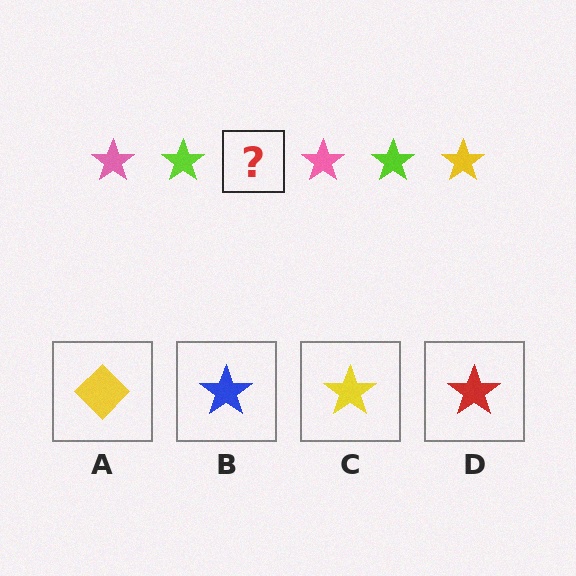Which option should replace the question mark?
Option C.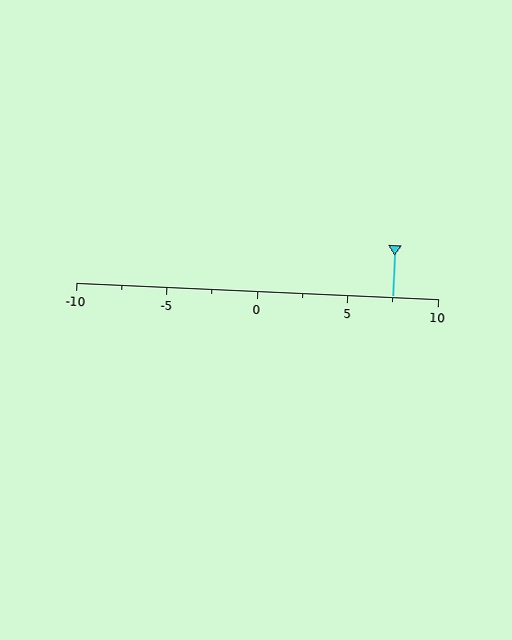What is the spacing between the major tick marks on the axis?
The major ticks are spaced 5 apart.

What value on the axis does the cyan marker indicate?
The marker indicates approximately 7.5.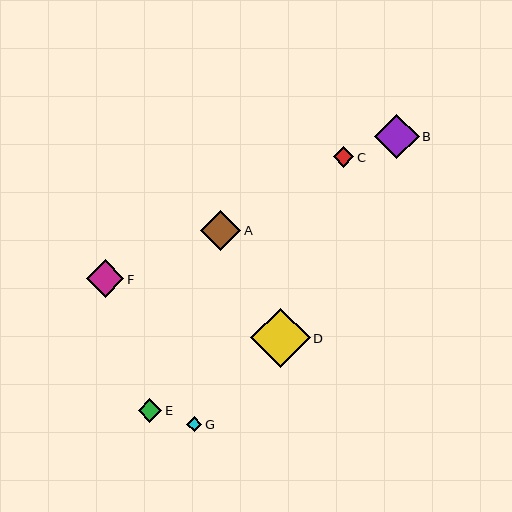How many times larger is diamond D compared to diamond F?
Diamond D is approximately 1.6 times the size of diamond F.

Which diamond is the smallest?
Diamond G is the smallest with a size of approximately 15 pixels.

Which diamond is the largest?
Diamond D is the largest with a size of approximately 59 pixels.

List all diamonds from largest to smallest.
From largest to smallest: D, B, A, F, E, C, G.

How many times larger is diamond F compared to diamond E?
Diamond F is approximately 1.6 times the size of diamond E.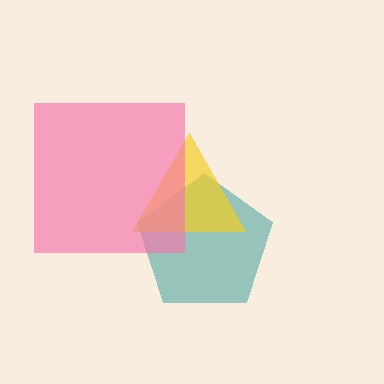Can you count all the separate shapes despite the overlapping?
Yes, there are 3 separate shapes.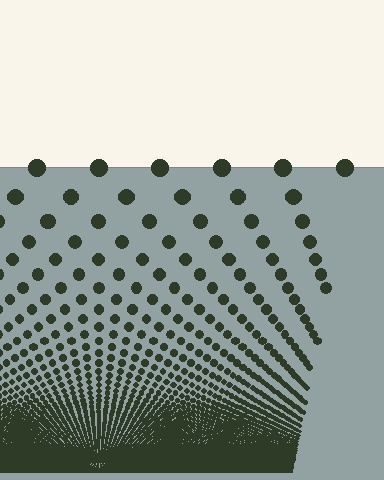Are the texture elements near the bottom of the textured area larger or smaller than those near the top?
Smaller. The gradient is inverted — elements near the bottom are smaller and denser.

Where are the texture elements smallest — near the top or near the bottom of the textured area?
Near the bottom.